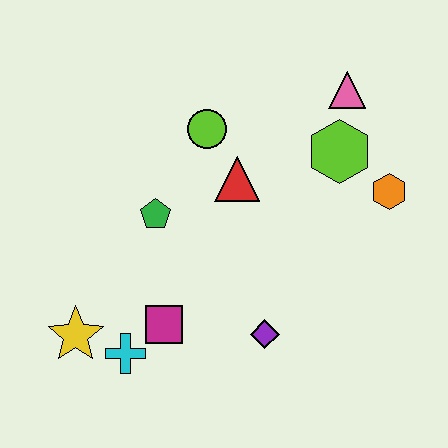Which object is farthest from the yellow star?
The pink triangle is farthest from the yellow star.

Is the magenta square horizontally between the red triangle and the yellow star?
Yes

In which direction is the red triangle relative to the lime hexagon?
The red triangle is to the left of the lime hexagon.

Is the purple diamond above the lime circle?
No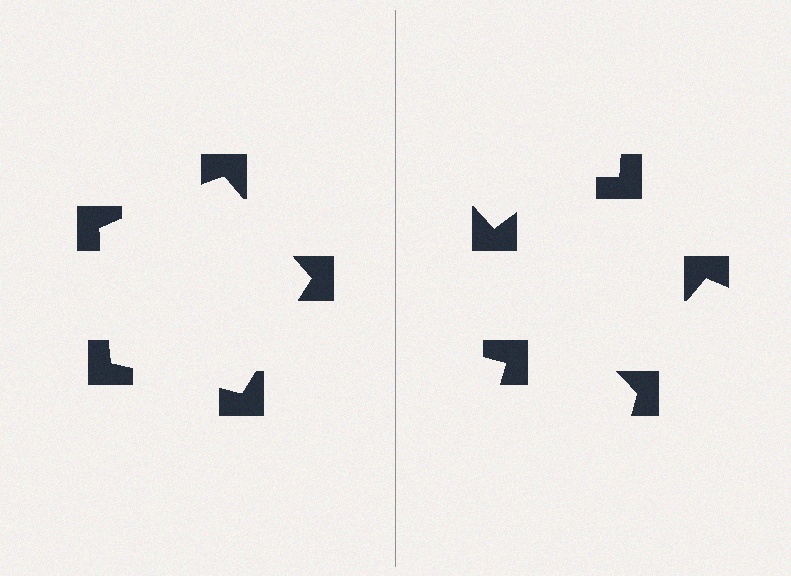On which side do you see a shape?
An illusory pentagon appears on the left side. On the right side the wedge cuts are rotated, so no coherent shape forms.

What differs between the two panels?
The notched squares are positioned identically on both sides; only the wedge orientations differ. On the left they align to a pentagon; on the right they are misaligned.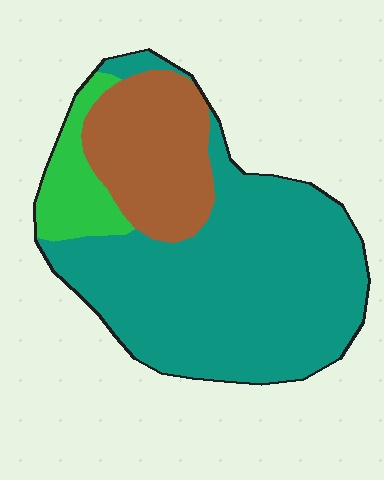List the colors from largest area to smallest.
From largest to smallest: teal, brown, green.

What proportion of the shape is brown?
Brown covers roughly 25% of the shape.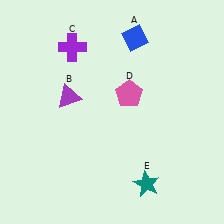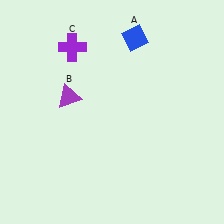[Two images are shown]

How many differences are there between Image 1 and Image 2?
There are 2 differences between the two images.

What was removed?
The pink pentagon (D), the teal star (E) were removed in Image 2.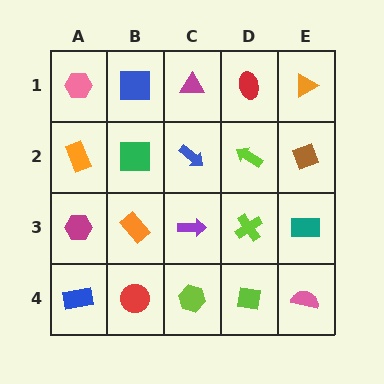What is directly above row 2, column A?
A pink hexagon.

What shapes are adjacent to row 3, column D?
A lime arrow (row 2, column D), a lime square (row 4, column D), a purple arrow (row 3, column C), a teal rectangle (row 3, column E).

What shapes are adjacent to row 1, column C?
A blue arrow (row 2, column C), a blue square (row 1, column B), a red ellipse (row 1, column D).